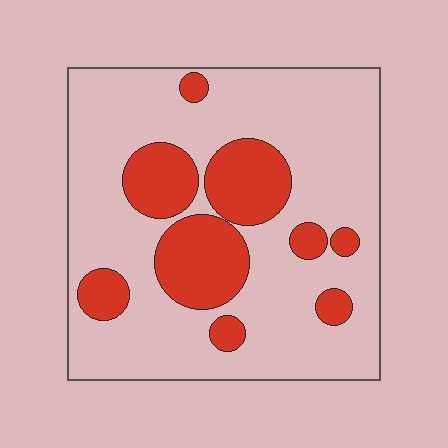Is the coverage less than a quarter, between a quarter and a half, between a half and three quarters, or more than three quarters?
Between a quarter and a half.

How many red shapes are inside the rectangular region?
9.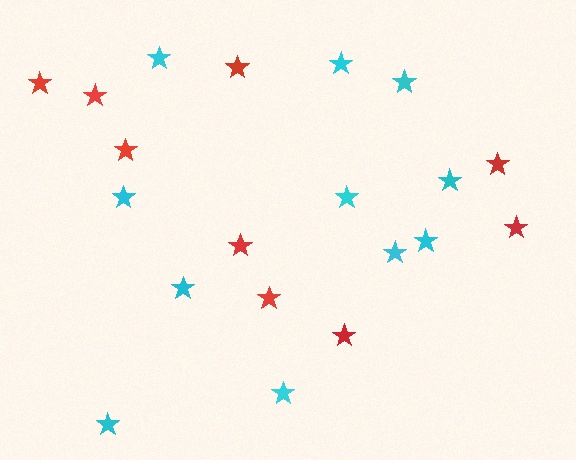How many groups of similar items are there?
There are 2 groups: one group of red stars (9) and one group of cyan stars (11).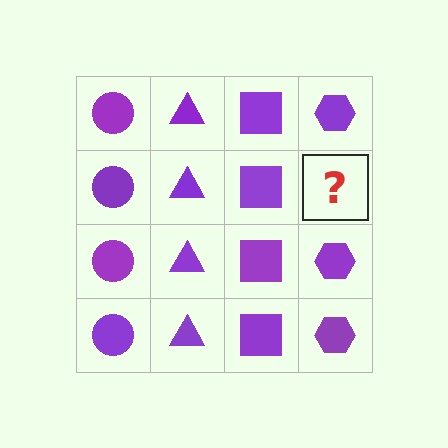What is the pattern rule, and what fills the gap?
The rule is that each column has a consistent shape. The gap should be filled with a purple hexagon.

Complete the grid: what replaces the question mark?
The question mark should be replaced with a purple hexagon.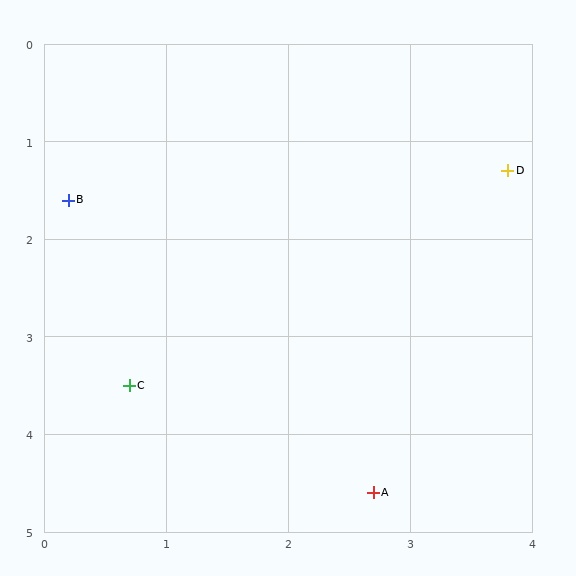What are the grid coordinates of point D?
Point D is at approximately (3.8, 1.3).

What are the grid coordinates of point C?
Point C is at approximately (0.7, 3.5).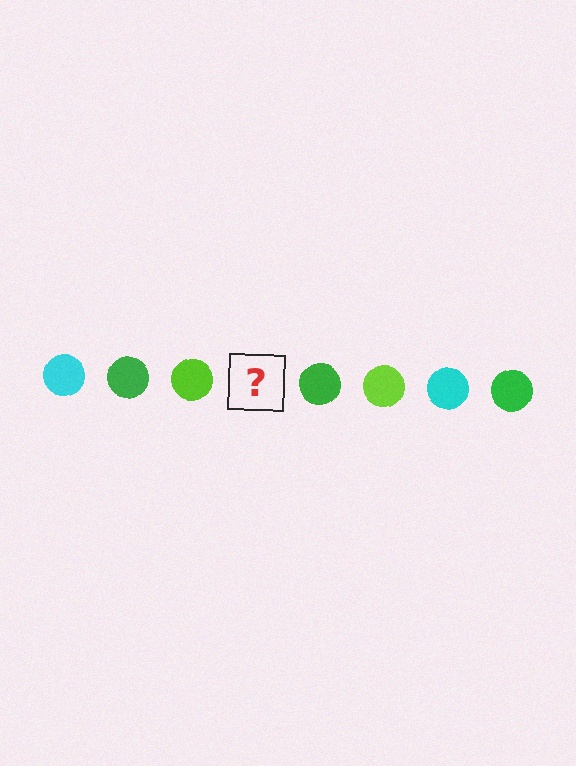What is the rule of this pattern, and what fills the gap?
The rule is that the pattern cycles through cyan, green, lime circles. The gap should be filled with a cyan circle.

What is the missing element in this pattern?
The missing element is a cyan circle.